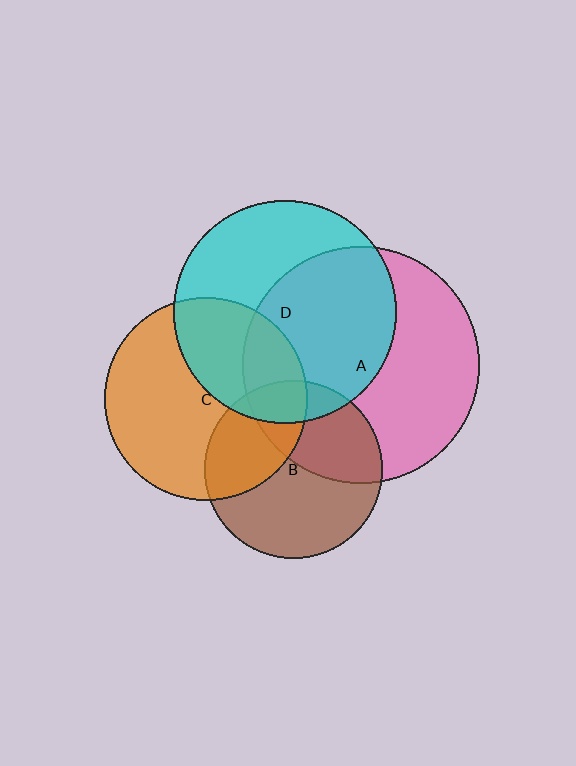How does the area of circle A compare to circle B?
Approximately 1.8 times.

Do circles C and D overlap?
Yes.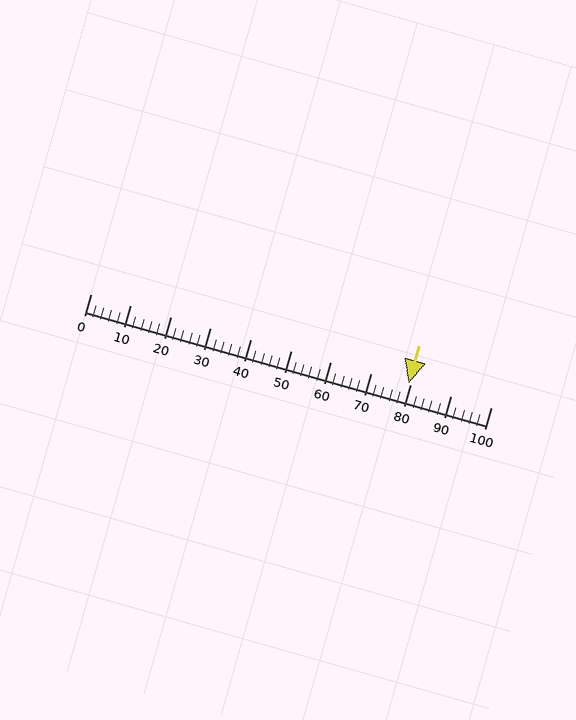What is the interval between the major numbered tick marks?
The major tick marks are spaced 10 units apart.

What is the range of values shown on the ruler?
The ruler shows values from 0 to 100.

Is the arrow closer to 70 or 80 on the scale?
The arrow is closer to 80.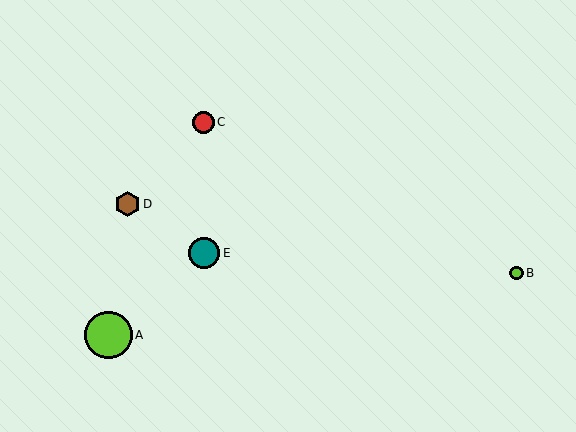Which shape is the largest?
The lime circle (labeled A) is the largest.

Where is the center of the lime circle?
The center of the lime circle is at (109, 335).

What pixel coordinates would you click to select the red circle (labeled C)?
Click at (203, 122) to select the red circle C.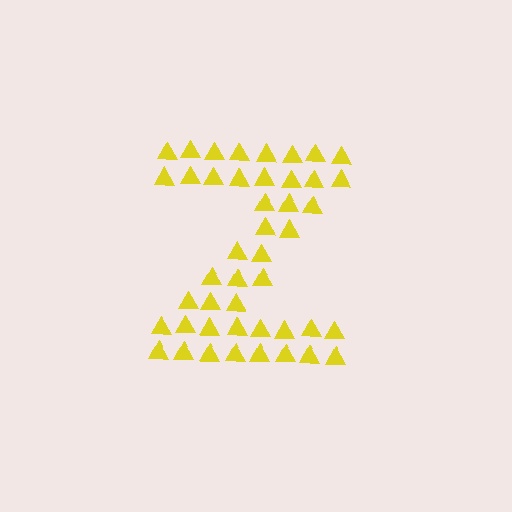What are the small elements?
The small elements are triangles.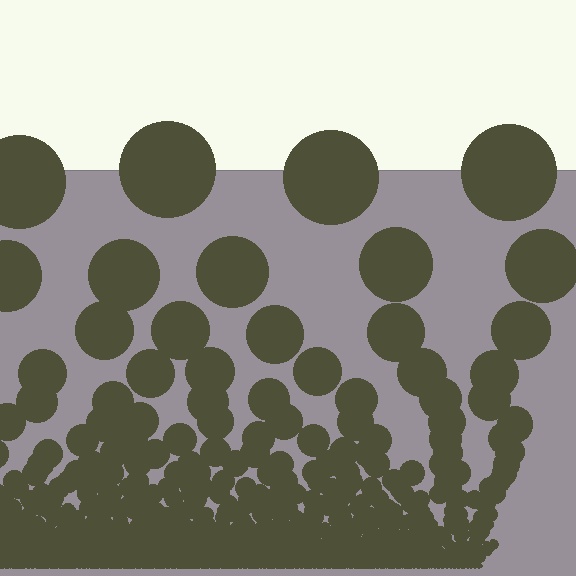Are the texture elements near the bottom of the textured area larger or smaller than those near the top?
Smaller. The gradient is inverted — elements near the bottom are smaller and denser.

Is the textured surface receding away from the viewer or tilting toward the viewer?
The surface appears to tilt toward the viewer. Texture elements get larger and sparser toward the top.